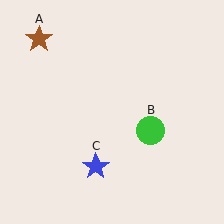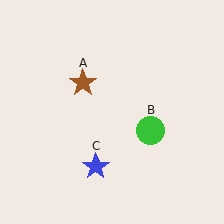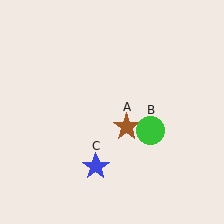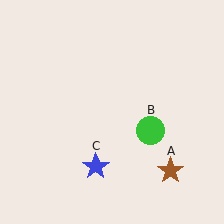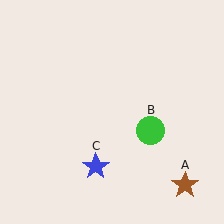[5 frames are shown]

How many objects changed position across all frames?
1 object changed position: brown star (object A).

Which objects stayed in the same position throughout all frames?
Green circle (object B) and blue star (object C) remained stationary.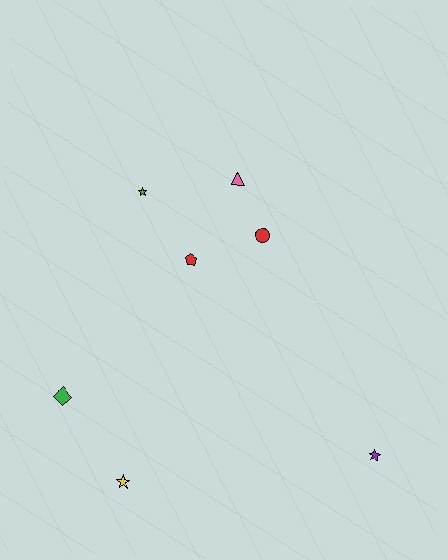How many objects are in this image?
There are 7 objects.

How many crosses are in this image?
There are no crosses.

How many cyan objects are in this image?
There are no cyan objects.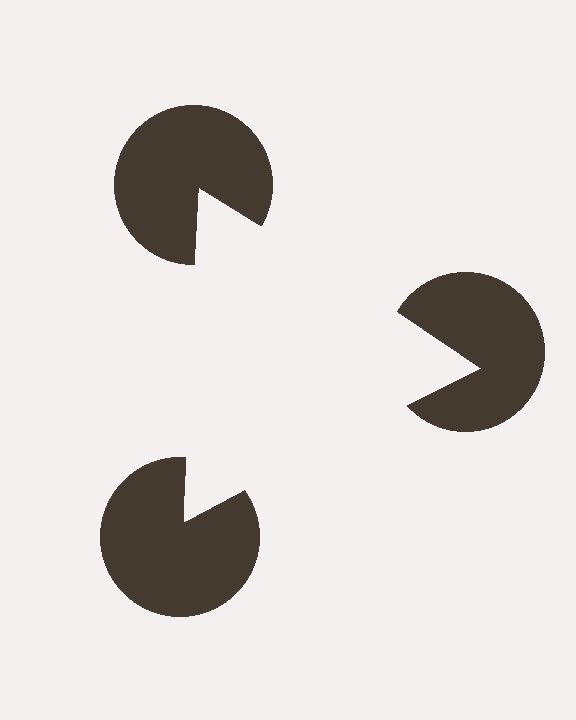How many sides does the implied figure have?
3 sides.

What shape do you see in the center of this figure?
An illusory triangle — its edges are inferred from the aligned wedge cuts in the pac-man discs, not physically drawn.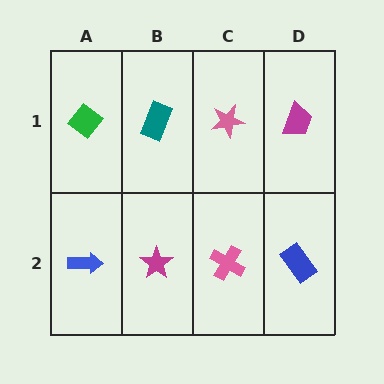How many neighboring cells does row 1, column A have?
2.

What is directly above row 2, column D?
A magenta trapezoid.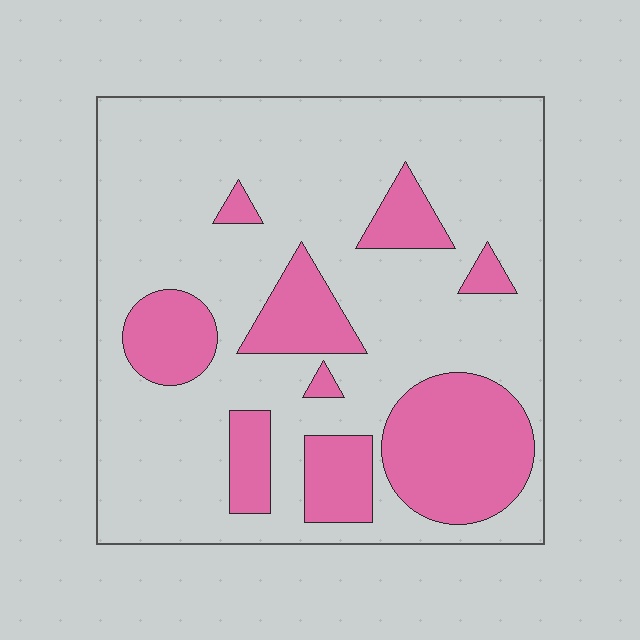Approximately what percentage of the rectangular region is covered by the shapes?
Approximately 25%.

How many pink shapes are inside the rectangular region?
9.